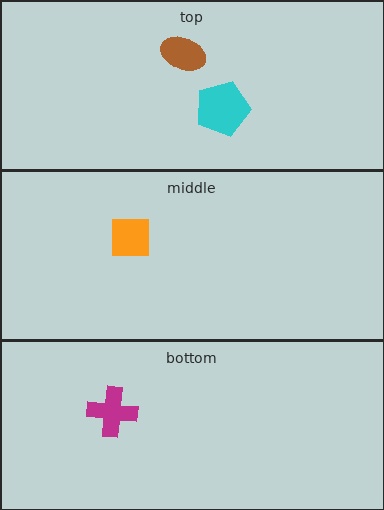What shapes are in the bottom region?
The magenta cross.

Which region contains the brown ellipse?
The top region.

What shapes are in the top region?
The cyan pentagon, the brown ellipse.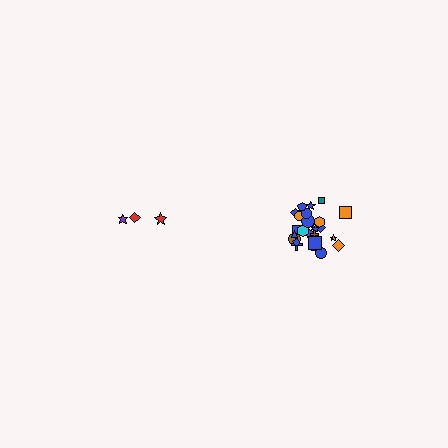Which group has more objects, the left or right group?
The right group.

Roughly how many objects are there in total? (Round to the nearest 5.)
Roughly 30 objects in total.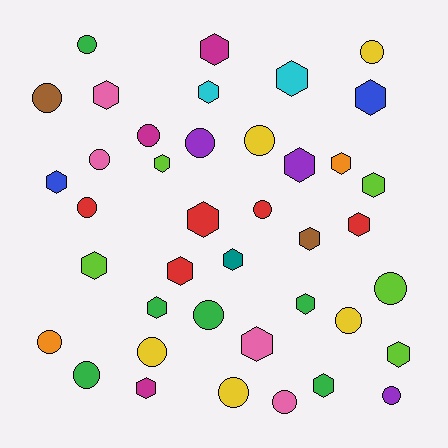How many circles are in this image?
There are 18 circles.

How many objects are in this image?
There are 40 objects.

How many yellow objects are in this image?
There are 5 yellow objects.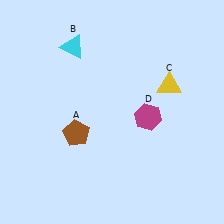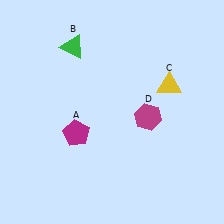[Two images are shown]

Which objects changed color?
A changed from brown to magenta. B changed from cyan to green.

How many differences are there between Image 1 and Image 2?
There are 2 differences between the two images.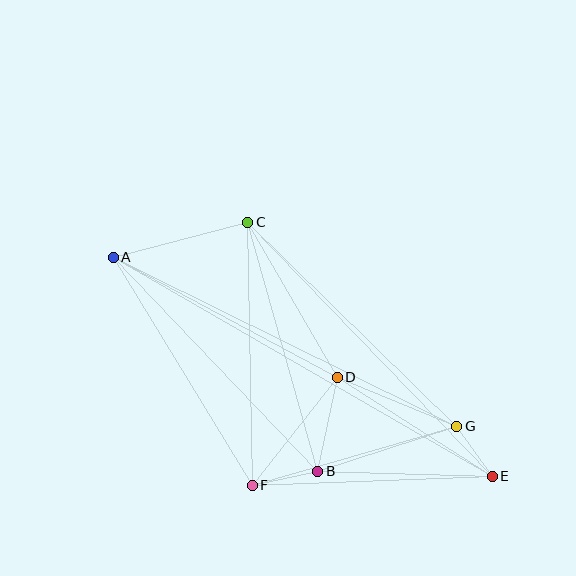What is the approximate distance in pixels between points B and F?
The distance between B and F is approximately 67 pixels.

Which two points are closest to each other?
Points E and G are closest to each other.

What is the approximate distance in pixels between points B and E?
The distance between B and E is approximately 175 pixels.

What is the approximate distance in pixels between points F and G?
The distance between F and G is approximately 213 pixels.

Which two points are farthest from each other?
Points A and E are farthest from each other.